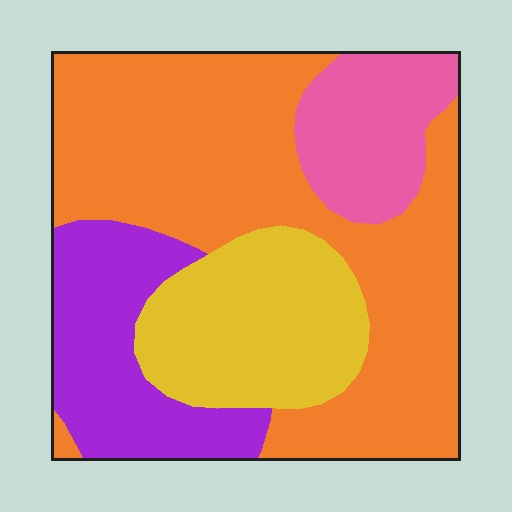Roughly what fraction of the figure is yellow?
Yellow takes up between a sixth and a third of the figure.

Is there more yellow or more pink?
Yellow.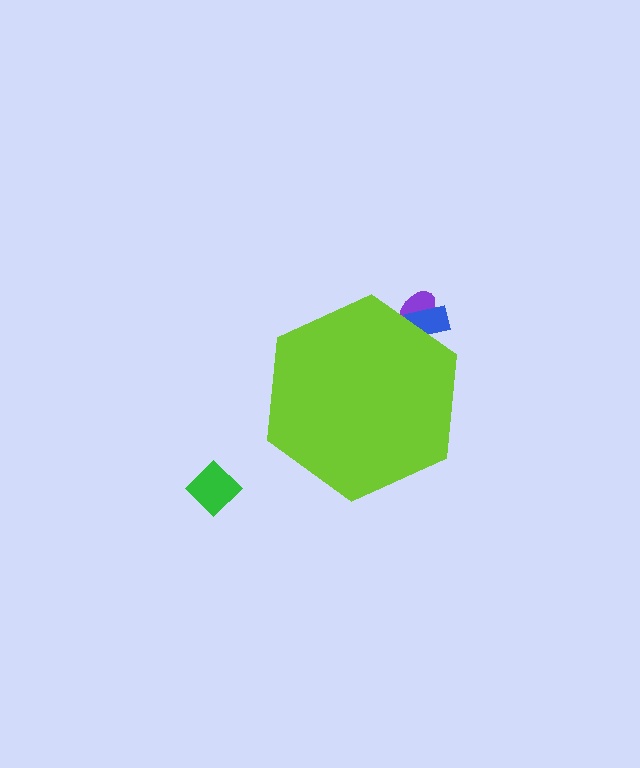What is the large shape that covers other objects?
A lime hexagon.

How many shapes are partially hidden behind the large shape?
2 shapes are partially hidden.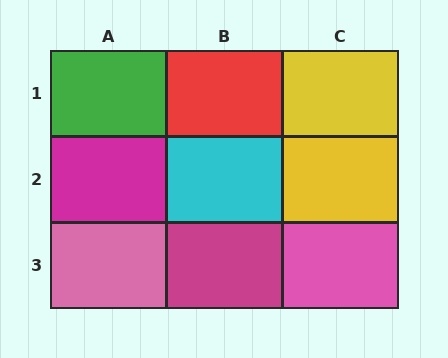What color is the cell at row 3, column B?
Magenta.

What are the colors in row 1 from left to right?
Green, red, yellow.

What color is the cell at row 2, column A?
Magenta.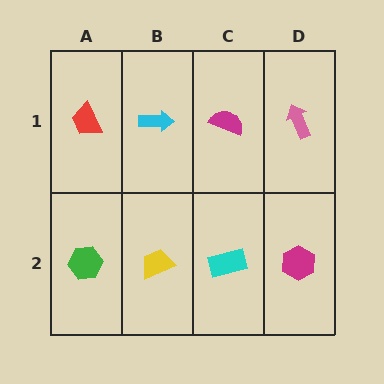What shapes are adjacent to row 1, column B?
A yellow trapezoid (row 2, column B), a red trapezoid (row 1, column A), a magenta semicircle (row 1, column C).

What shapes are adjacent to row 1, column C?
A cyan rectangle (row 2, column C), a cyan arrow (row 1, column B), a pink arrow (row 1, column D).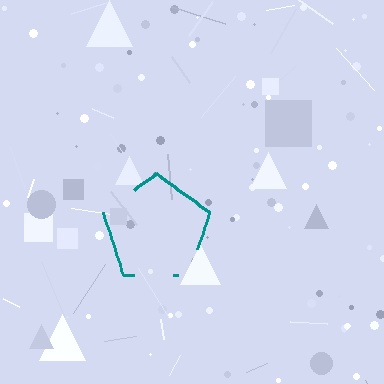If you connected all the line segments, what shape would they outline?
They would outline a pentagon.